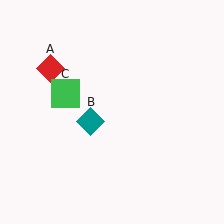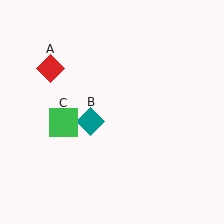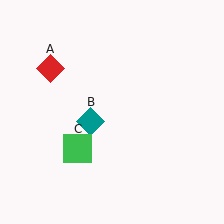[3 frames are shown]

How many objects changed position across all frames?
1 object changed position: green square (object C).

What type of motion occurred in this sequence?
The green square (object C) rotated counterclockwise around the center of the scene.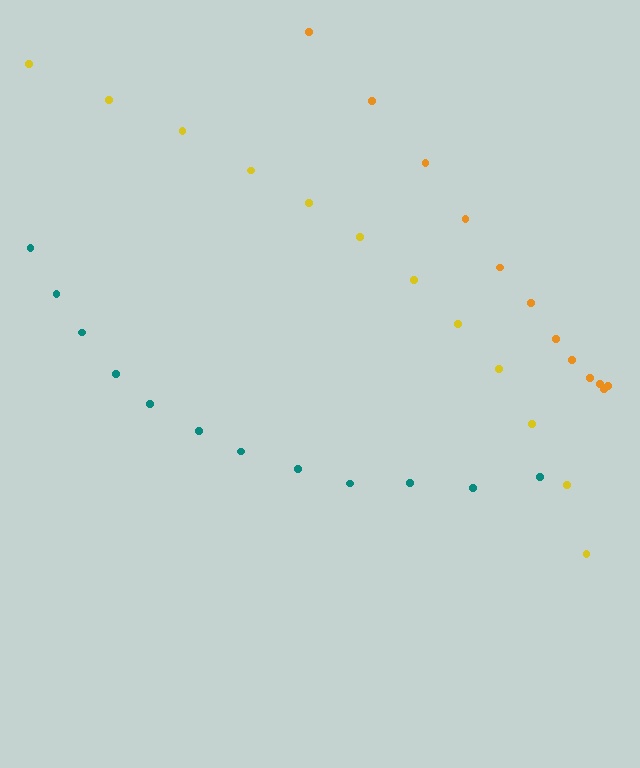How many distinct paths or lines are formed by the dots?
There are 3 distinct paths.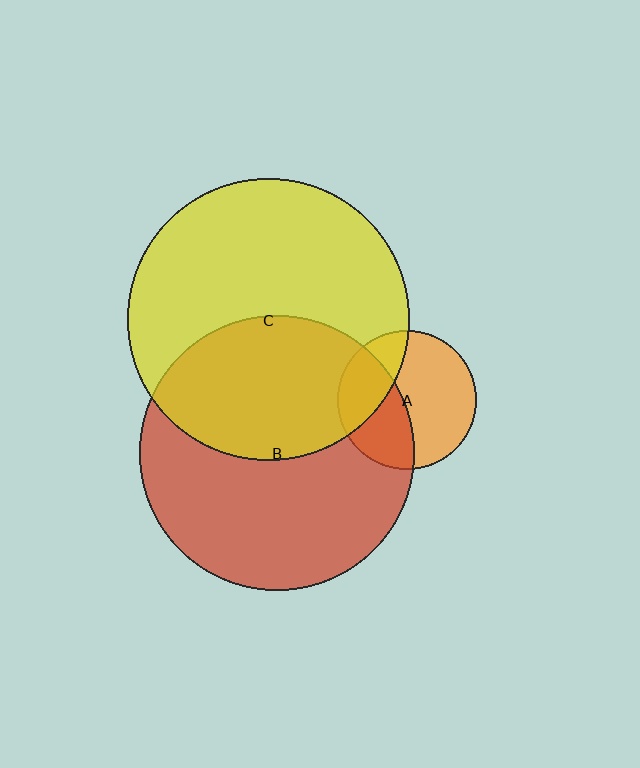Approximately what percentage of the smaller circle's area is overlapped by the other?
Approximately 40%.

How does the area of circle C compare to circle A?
Approximately 4.1 times.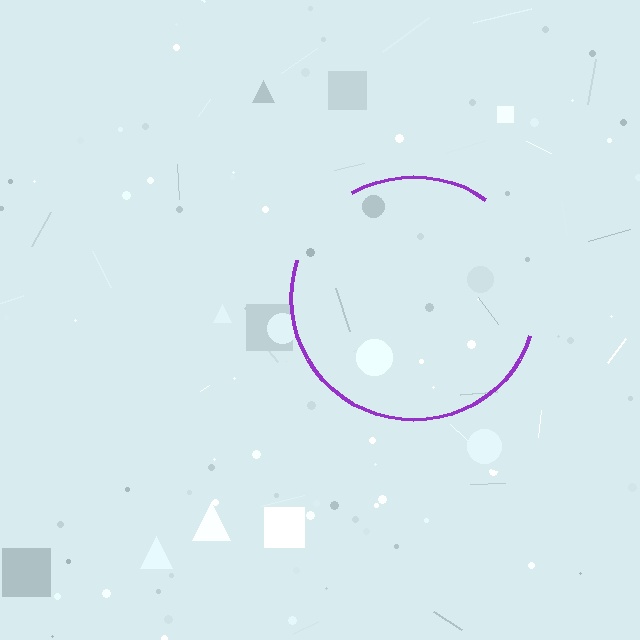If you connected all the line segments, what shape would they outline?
They would outline a circle.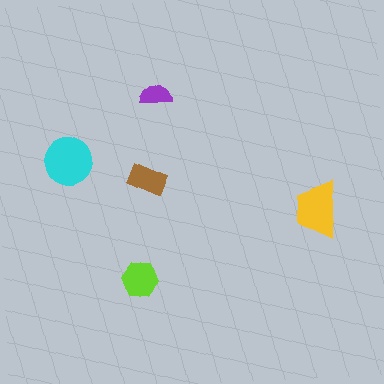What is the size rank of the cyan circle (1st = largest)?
1st.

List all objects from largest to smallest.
The cyan circle, the yellow trapezoid, the lime hexagon, the brown rectangle, the purple semicircle.